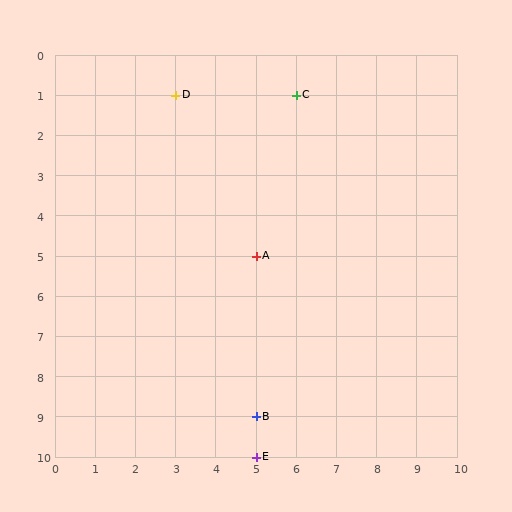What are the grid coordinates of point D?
Point D is at grid coordinates (3, 1).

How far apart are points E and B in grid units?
Points E and B are 1 row apart.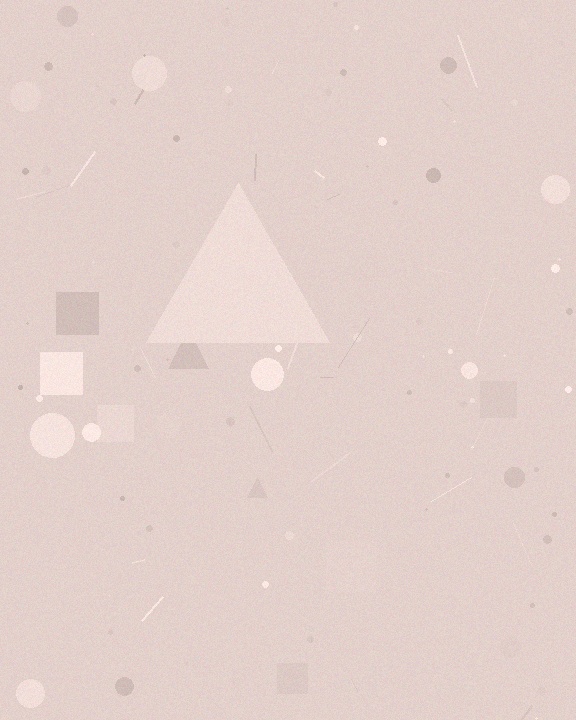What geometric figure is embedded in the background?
A triangle is embedded in the background.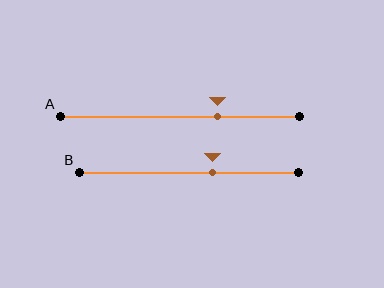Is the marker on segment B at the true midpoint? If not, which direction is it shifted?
No, the marker on segment B is shifted to the right by about 11% of the segment length.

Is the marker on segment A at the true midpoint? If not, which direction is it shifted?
No, the marker on segment A is shifted to the right by about 16% of the segment length.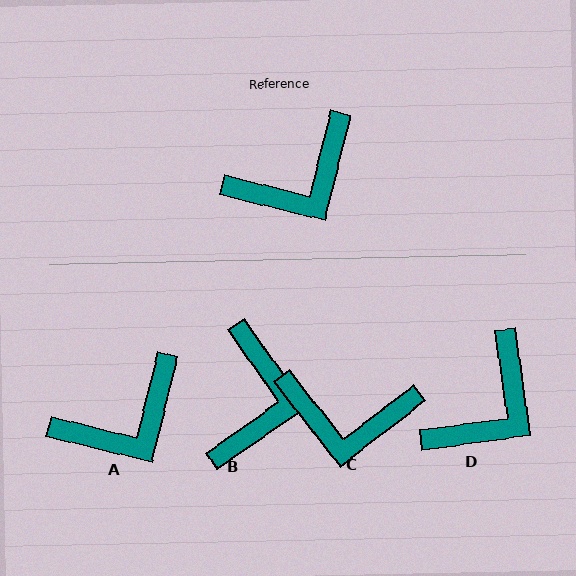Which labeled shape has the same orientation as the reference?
A.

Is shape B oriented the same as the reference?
No, it is off by about 49 degrees.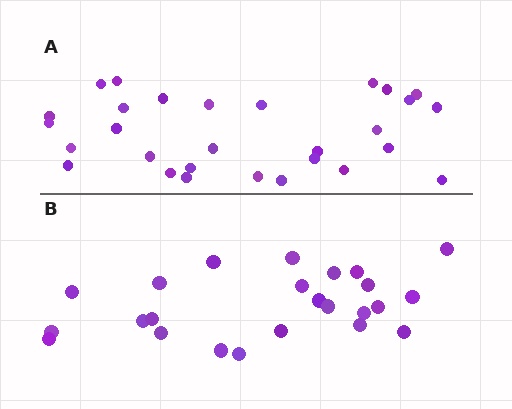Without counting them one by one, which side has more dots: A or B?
Region A (the top region) has more dots.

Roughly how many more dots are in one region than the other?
Region A has about 5 more dots than region B.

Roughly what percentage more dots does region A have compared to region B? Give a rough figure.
About 20% more.